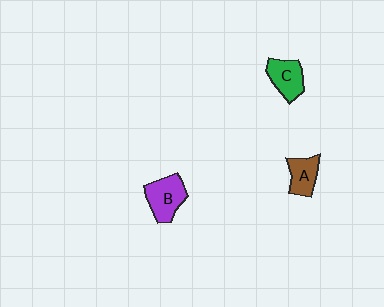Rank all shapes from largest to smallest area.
From largest to smallest: B (purple), C (green), A (brown).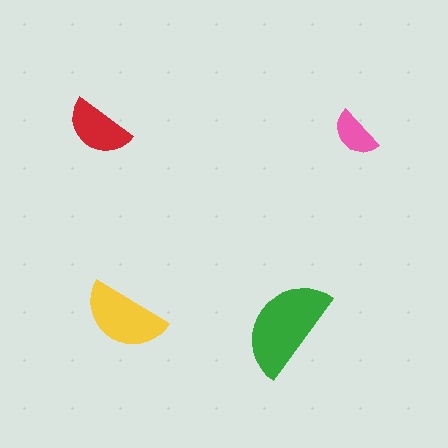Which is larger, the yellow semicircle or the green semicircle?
The green one.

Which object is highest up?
The red semicircle is topmost.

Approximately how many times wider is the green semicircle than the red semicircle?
About 1.5 times wider.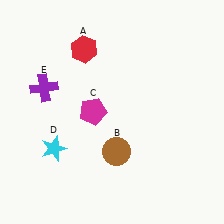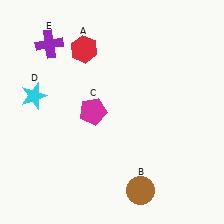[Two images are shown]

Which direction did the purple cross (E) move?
The purple cross (E) moved up.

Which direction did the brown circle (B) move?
The brown circle (B) moved down.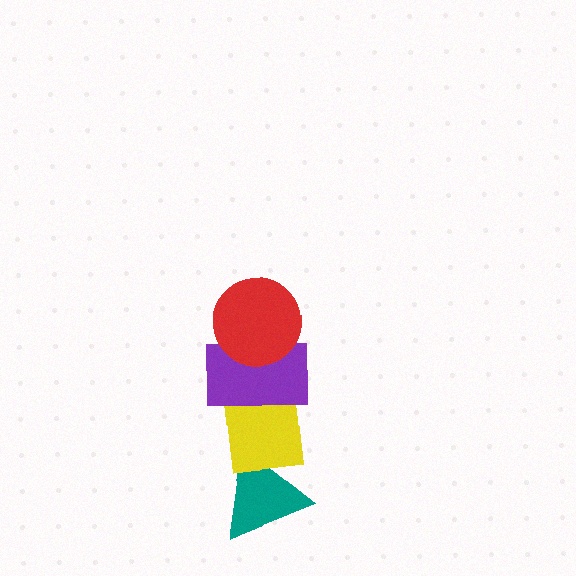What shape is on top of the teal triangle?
The yellow square is on top of the teal triangle.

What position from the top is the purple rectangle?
The purple rectangle is 2nd from the top.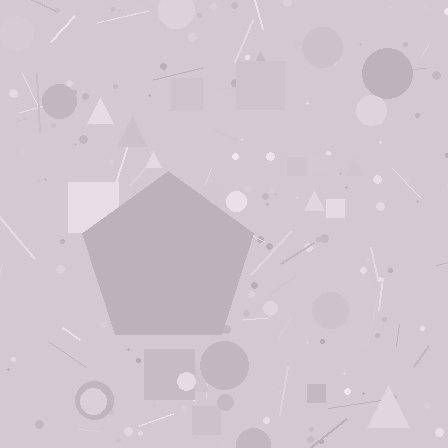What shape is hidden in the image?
A pentagon is hidden in the image.